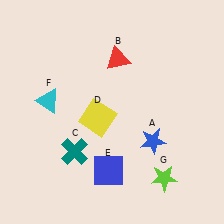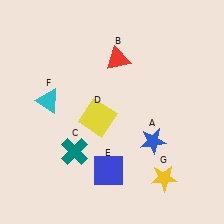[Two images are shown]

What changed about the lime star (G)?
In Image 1, G is lime. In Image 2, it changed to yellow.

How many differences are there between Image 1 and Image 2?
There is 1 difference between the two images.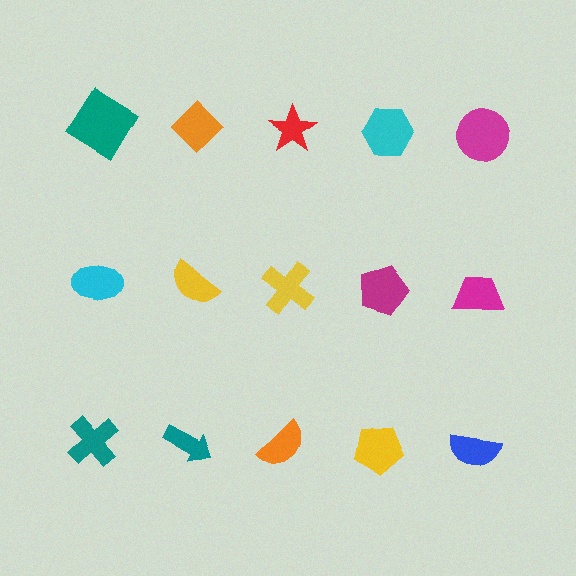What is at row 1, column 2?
An orange diamond.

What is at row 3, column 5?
A blue semicircle.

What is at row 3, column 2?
A teal arrow.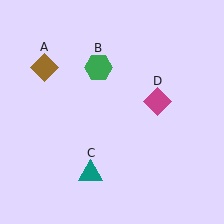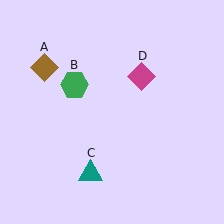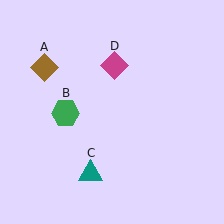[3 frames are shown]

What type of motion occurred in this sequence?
The green hexagon (object B), magenta diamond (object D) rotated counterclockwise around the center of the scene.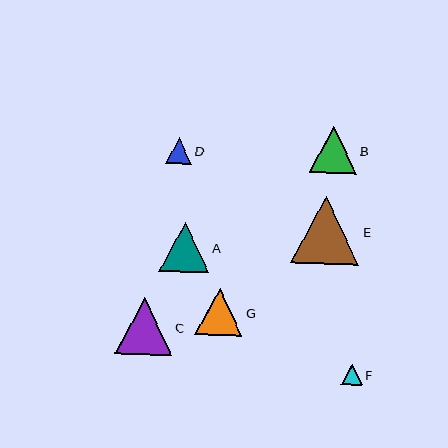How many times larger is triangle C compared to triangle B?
Triangle C is approximately 1.2 times the size of triangle B.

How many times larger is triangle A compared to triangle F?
Triangle A is approximately 2.4 times the size of triangle F.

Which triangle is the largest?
Triangle E is the largest with a size of approximately 68 pixels.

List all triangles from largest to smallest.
From largest to smallest: E, C, A, B, G, D, F.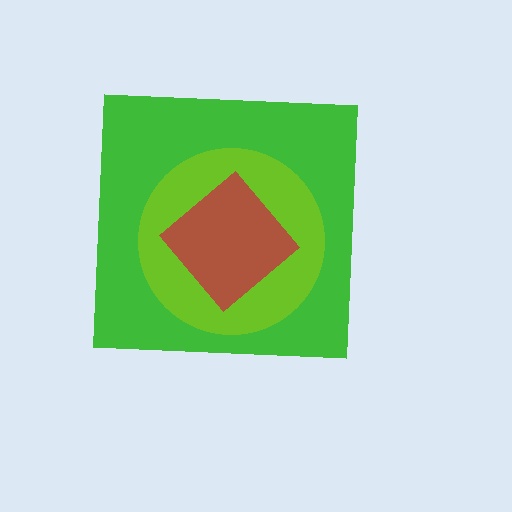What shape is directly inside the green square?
The lime circle.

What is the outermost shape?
The green square.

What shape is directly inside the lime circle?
The brown diamond.